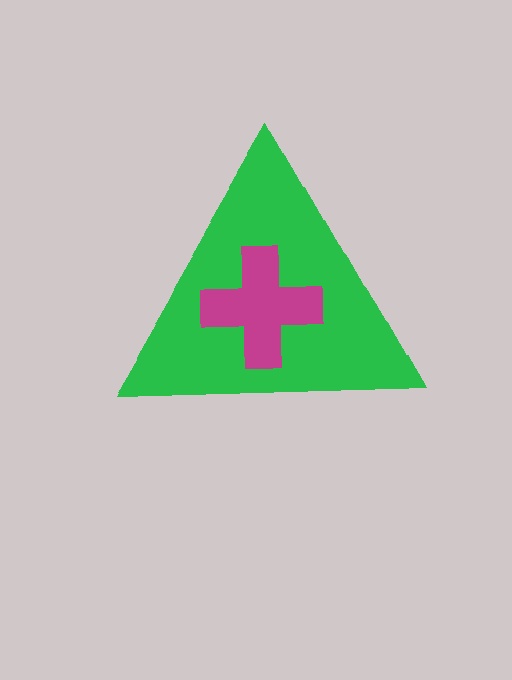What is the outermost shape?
The green triangle.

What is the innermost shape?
The magenta cross.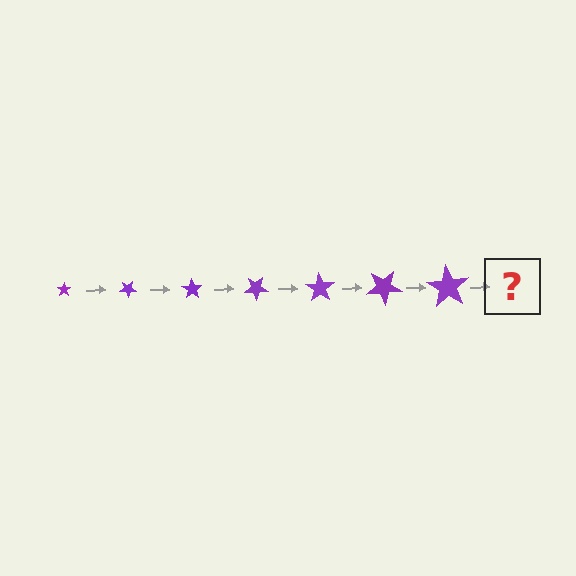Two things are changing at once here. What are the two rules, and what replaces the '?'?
The two rules are that the star grows larger each step and it rotates 35 degrees each step. The '?' should be a star, larger than the previous one and rotated 245 degrees from the start.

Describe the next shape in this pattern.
It should be a star, larger than the previous one and rotated 245 degrees from the start.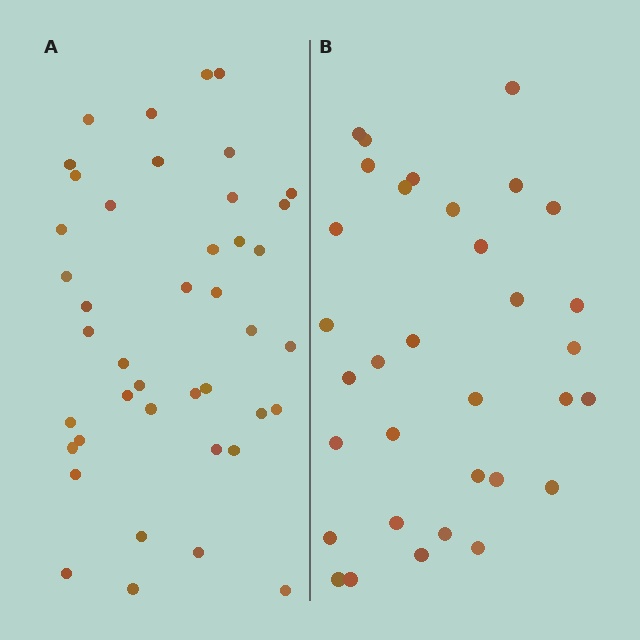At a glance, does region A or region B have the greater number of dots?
Region A (the left region) has more dots.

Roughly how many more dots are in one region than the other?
Region A has roughly 8 or so more dots than region B.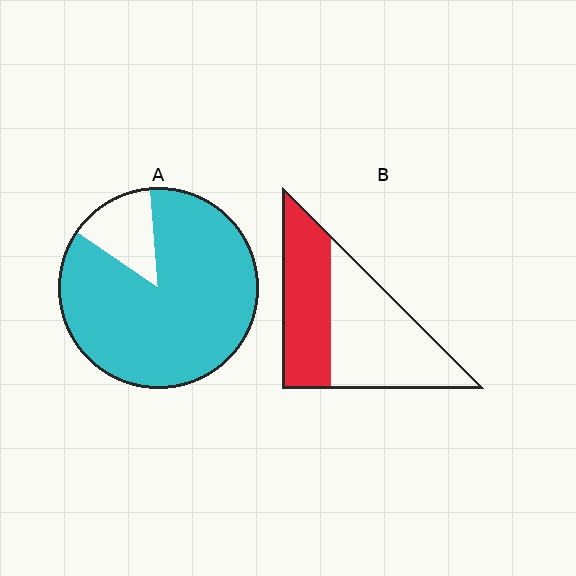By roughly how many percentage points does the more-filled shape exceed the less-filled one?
By roughly 45 percentage points (A over B).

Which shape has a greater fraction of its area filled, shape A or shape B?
Shape A.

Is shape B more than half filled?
No.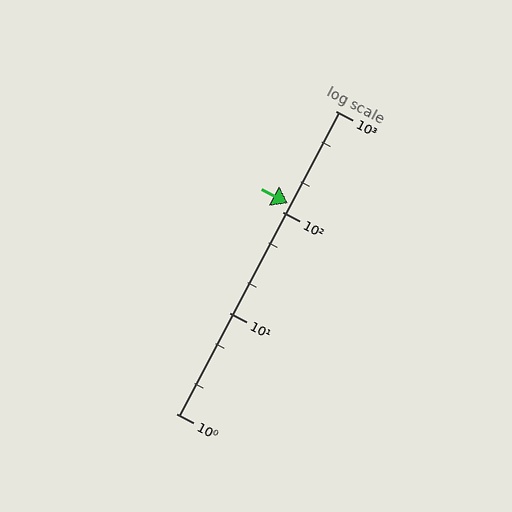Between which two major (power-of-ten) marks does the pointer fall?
The pointer is between 100 and 1000.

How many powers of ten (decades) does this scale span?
The scale spans 3 decades, from 1 to 1000.